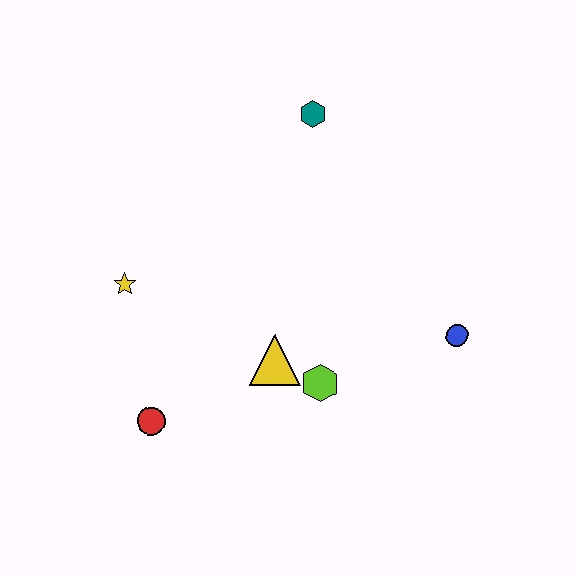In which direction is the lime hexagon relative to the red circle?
The lime hexagon is to the right of the red circle.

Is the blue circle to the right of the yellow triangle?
Yes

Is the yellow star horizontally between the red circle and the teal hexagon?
No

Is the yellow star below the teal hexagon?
Yes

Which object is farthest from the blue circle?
The yellow star is farthest from the blue circle.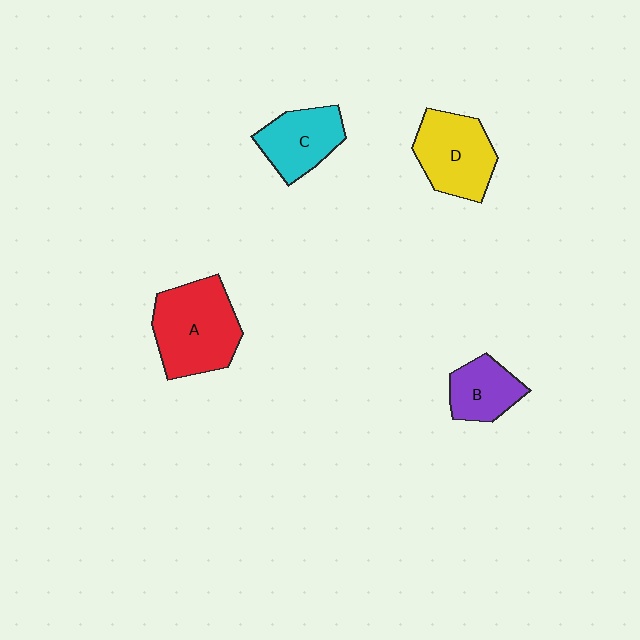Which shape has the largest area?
Shape A (red).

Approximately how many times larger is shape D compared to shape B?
Approximately 1.5 times.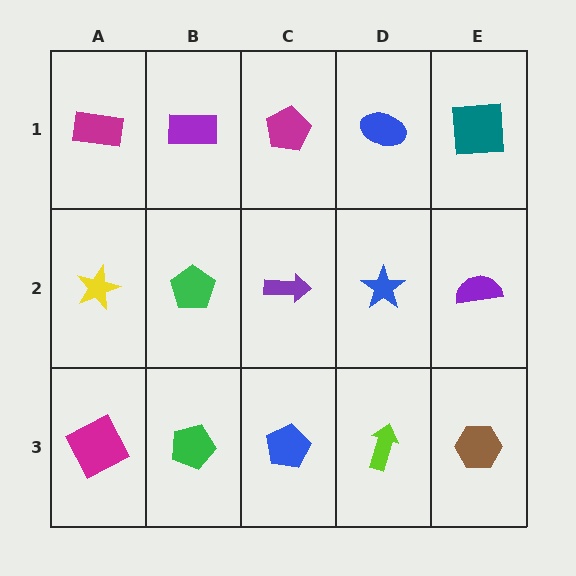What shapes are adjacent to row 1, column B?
A green pentagon (row 2, column B), a magenta rectangle (row 1, column A), a magenta pentagon (row 1, column C).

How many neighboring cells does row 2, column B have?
4.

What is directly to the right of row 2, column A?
A green pentagon.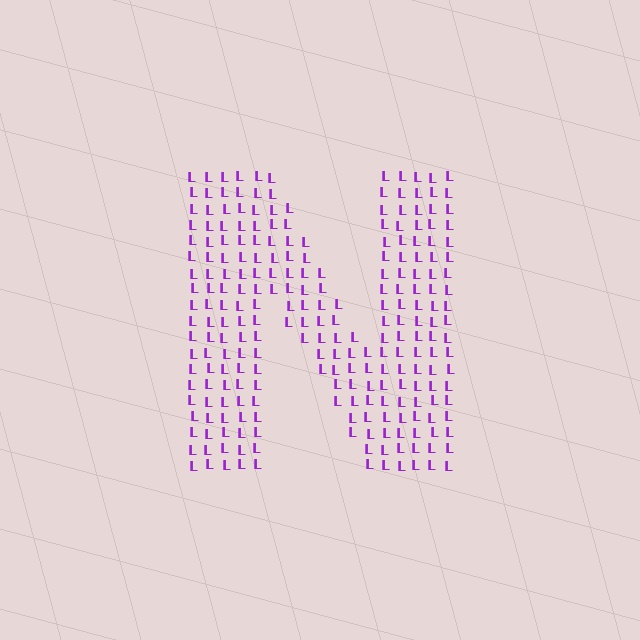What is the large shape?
The large shape is the letter N.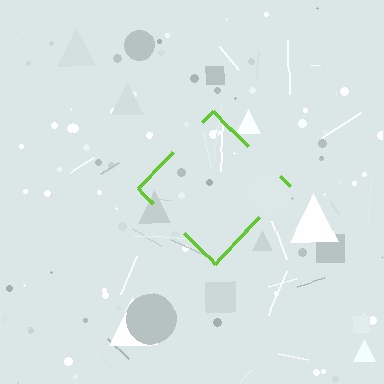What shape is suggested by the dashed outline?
The dashed outline suggests a diamond.